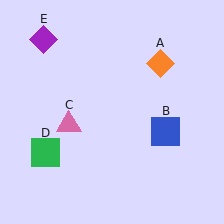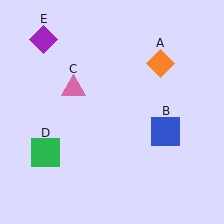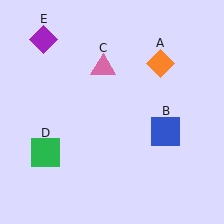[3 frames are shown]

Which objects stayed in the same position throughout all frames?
Orange diamond (object A) and blue square (object B) and green square (object D) and purple diamond (object E) remained stationary.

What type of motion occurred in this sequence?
The pink triangle (object C) rotated clockwise around the center of the scene.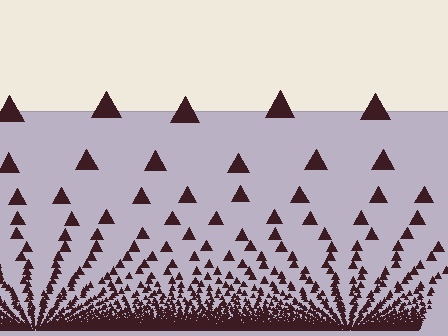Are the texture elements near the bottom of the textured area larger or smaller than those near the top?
Smaller. The gradient is inverted — elements near the bottom are smaller and denser.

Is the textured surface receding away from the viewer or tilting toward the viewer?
The surface appears to tilt toward the viewer. Texture elements get larger and sparser toward the top.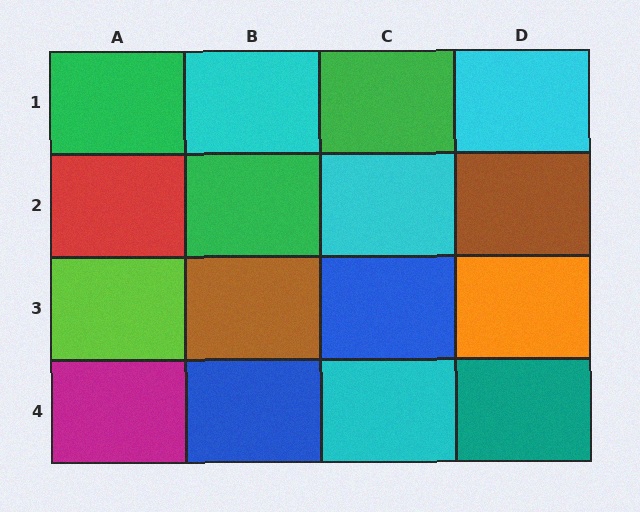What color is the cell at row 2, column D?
Brown.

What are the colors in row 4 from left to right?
Magenta, blue, cyan, teal.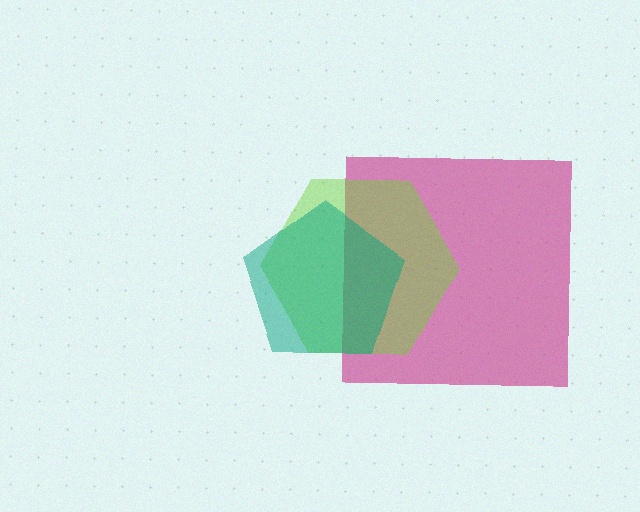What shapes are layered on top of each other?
The layered shapes are: a magenta square, a lime hexagon, a teal pentagon.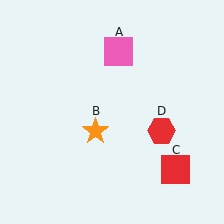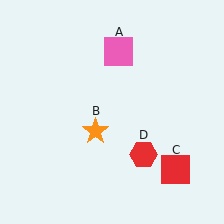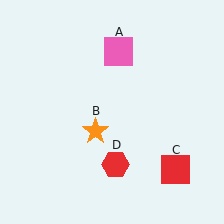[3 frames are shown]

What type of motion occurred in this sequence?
The red hexagon (object D) rotated clockwise around the center of the scene.